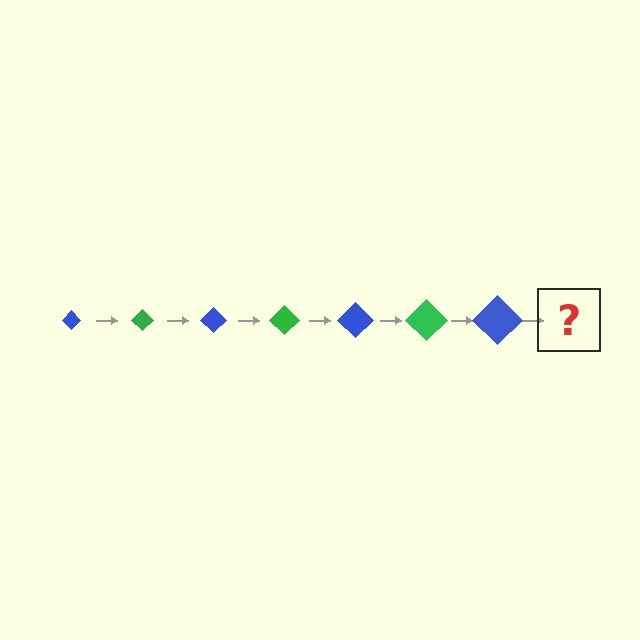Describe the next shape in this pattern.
It should be a green diamond, larger than the previous one.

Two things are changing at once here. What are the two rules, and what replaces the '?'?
The two rules are that the diamond grows larger each step and the color cycles through blue and green. The '?' should be a green diamond, larger than the previous one.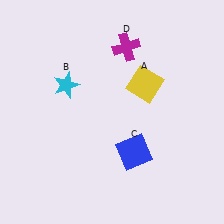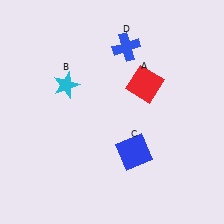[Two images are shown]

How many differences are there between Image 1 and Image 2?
There are 2 differences between the two images.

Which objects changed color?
A changed from yellow to red. D changed from magenta to blue.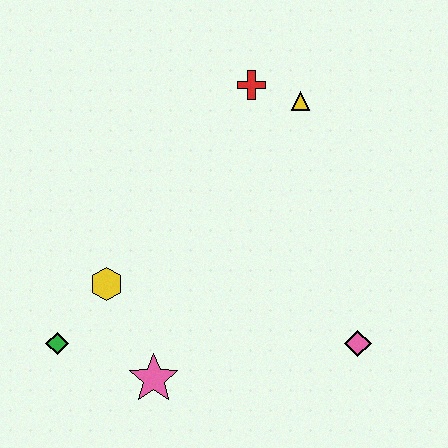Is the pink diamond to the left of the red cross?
No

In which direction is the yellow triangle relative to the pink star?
The yellow triangle is above the pink star.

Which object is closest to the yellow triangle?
The red cross is closest to the yellow triangle.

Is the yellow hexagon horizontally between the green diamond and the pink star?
Yes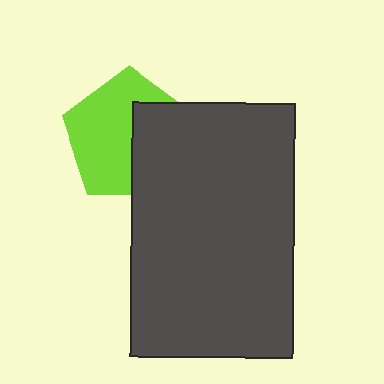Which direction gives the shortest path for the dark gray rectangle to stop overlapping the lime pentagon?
Moving right gives the shortest separation.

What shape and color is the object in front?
The object in front is a dark gray rectangle.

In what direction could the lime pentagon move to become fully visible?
The lime pentagon could move left. That would shift it out from behind the dark gray rectangle entirely.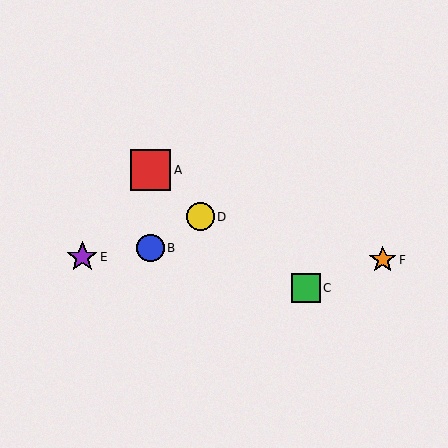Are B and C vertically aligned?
No, B is at x≈151 and C is at x≈306.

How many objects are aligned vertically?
2 objects (A, B) are aligned vertically.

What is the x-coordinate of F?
Object F is at x≈383.